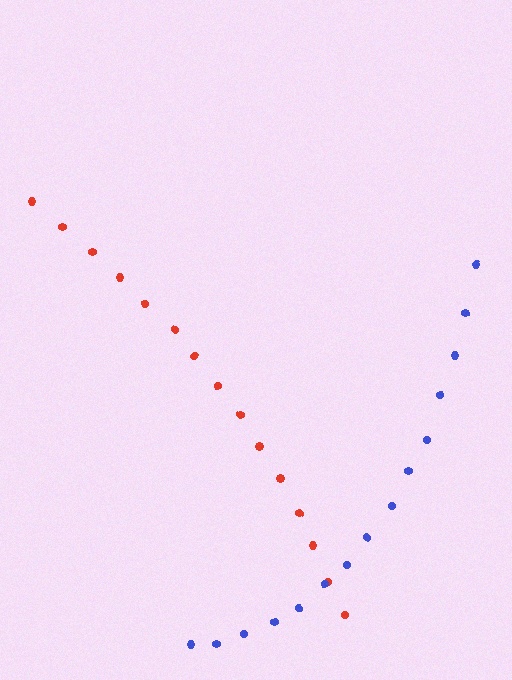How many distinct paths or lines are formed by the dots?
There are 2 distinct paths.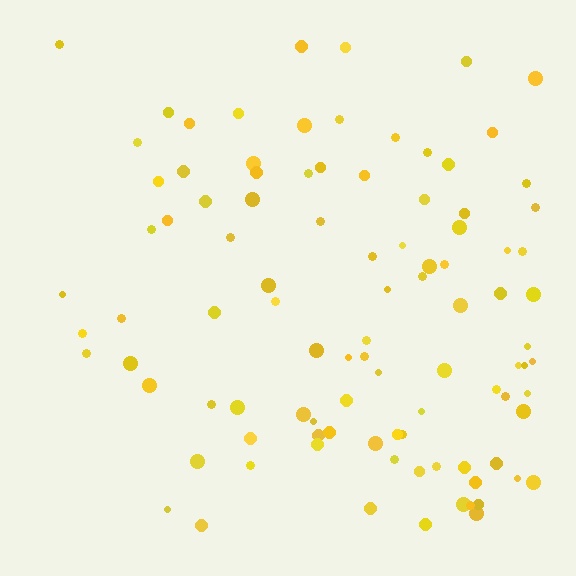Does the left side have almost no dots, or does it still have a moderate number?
Still a moderate number, just noticeably fewer than the right.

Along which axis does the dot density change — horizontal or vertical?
Horizontal.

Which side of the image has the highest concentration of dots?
The right.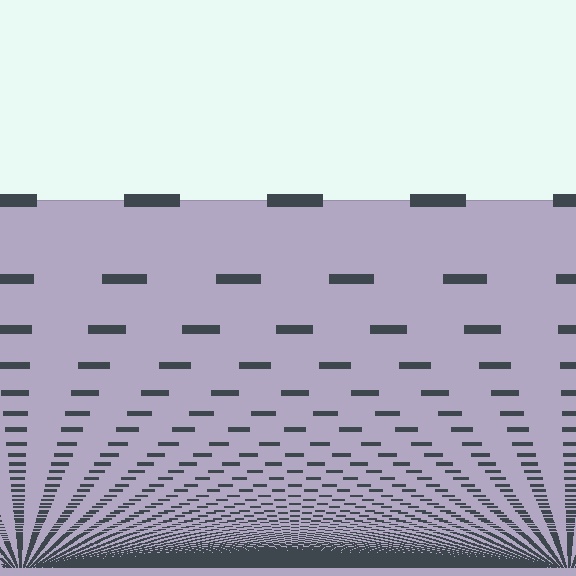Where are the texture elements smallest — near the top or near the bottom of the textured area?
Near the bottom.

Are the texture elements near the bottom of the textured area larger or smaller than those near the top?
Smaller. The gradient is inverted — elements near the bottom are smaller and denser.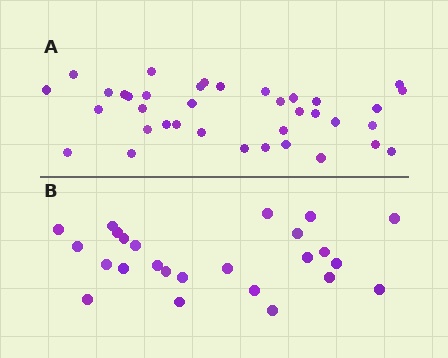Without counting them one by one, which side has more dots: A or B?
Region A (the top region) has more dots.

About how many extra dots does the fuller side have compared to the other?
Region A has roughly 12 or so more dots than region B.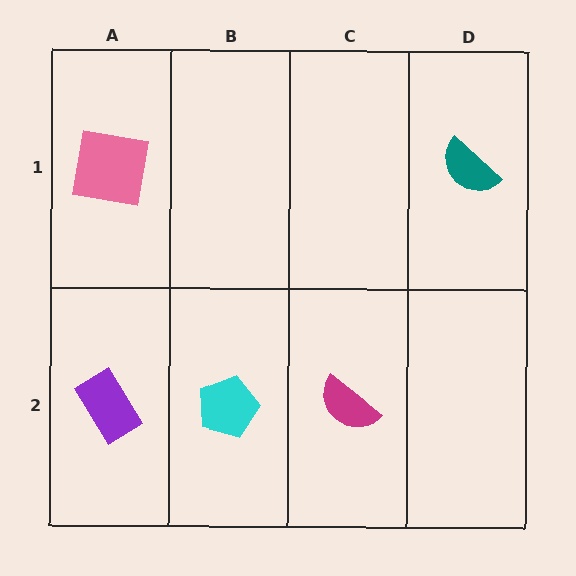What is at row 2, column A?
A purple rectangle.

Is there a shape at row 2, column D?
No, that cell is empty.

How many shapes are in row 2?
3 shapes.